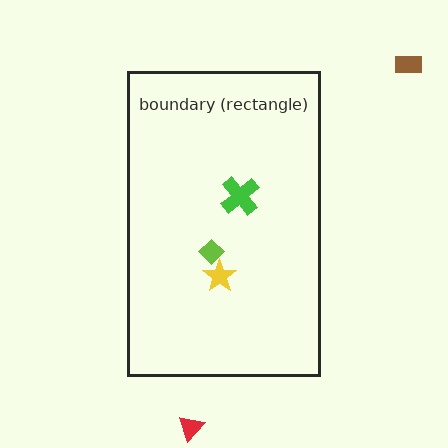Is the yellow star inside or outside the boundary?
Inside.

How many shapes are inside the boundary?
3 inside, 2 outside.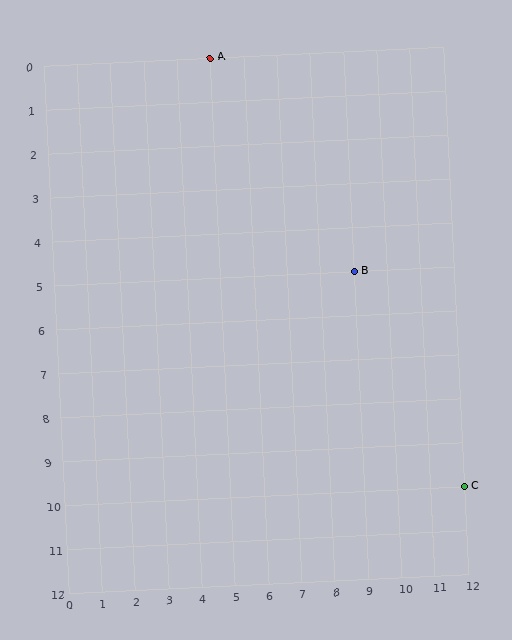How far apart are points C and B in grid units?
Points C and B are 3 columns and 5 rows apart (about 5.8 grid units diagonally).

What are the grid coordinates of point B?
Point B is at grid coordinates (9, 5).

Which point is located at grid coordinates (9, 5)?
Point B is at (9, 5).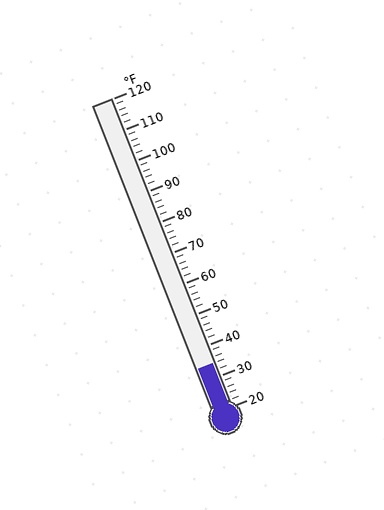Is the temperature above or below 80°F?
The temperature is below 80°F.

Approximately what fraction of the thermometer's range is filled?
The thermometer is filled to approximately 15% of its range.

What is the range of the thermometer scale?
The thermometer scale ranges from 20°F to 120°F.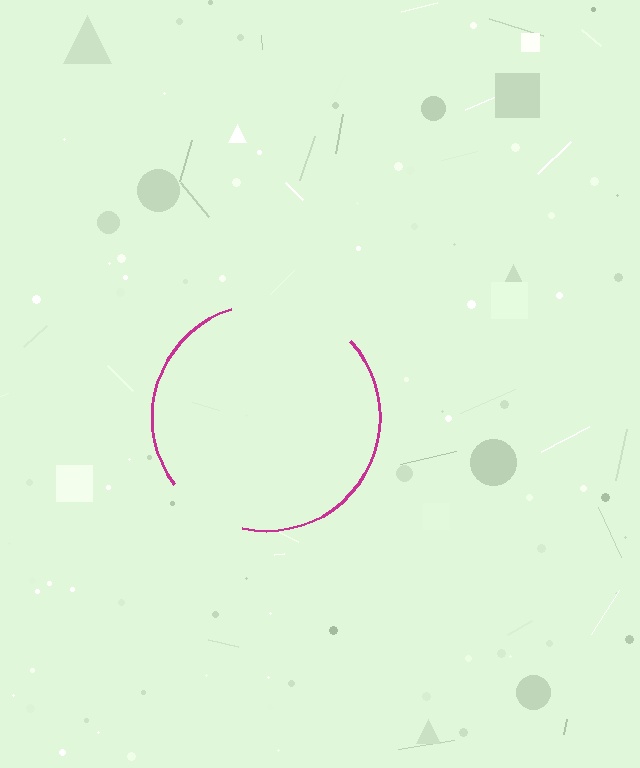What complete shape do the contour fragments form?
The contour fragments form a circle.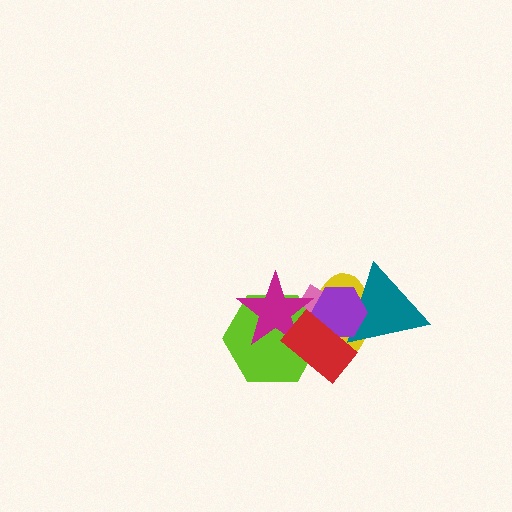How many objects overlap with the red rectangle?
6 objects overlap with the red rectangle.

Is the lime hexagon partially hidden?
Yes, it is partially covered by another shape.